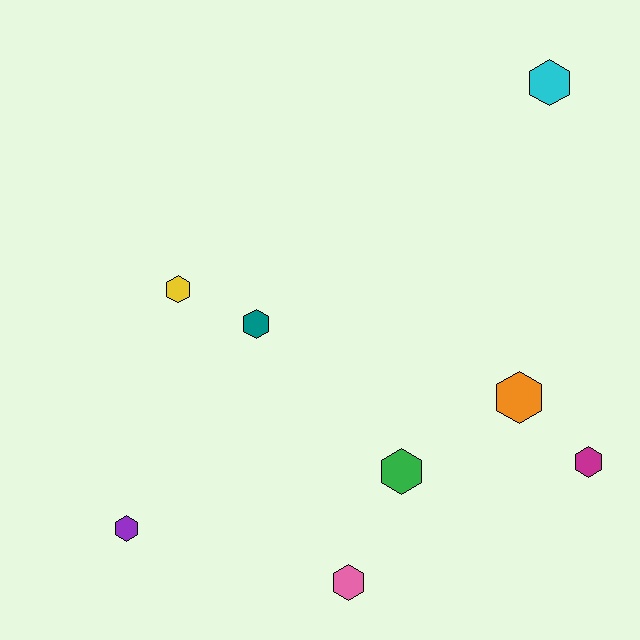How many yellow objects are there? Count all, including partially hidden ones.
There is 1 yellow object.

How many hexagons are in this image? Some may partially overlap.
There are 8 hexagons.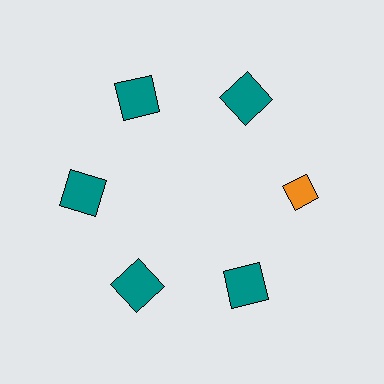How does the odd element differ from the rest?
It differs in both color (orange instead of teal) and shape (diamond instead of square).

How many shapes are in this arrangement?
There are 6 shapes arranged in a ring pattern.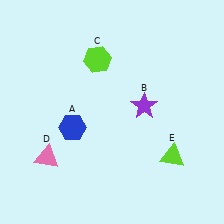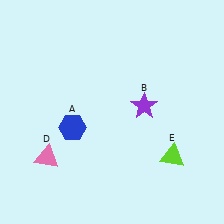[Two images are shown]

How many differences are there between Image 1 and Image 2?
There is 1 difference between the two images.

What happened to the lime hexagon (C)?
The lime hexagon (C) was removed in Image 2. It was in the top-left area of Image 1.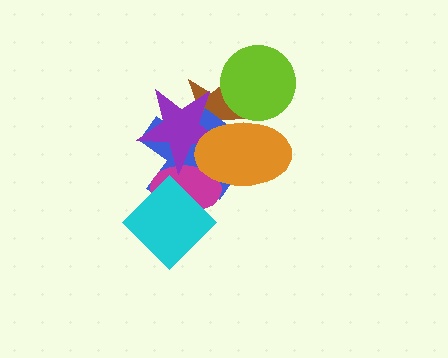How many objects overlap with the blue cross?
5 objects overlap with the blue cross.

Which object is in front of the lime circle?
The orange ellipse is in front of the lime circle.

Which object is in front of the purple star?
The orange ellipse is in front of the purple star.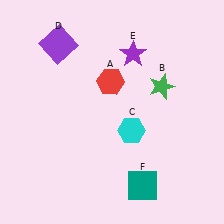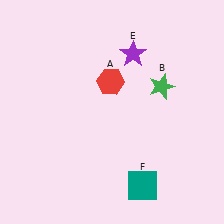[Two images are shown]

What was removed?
The cyan hexagon (C), the purple square (D) were removed in Image 2.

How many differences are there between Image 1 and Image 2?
There are 2 differences between the two images.